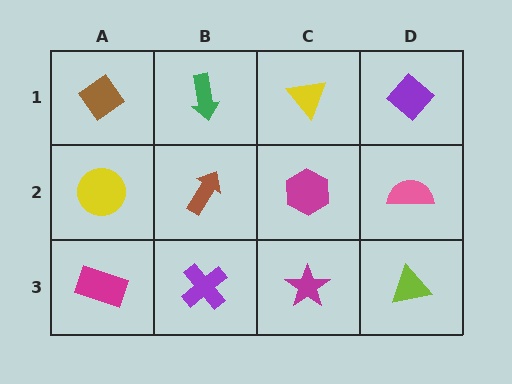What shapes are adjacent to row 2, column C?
A yellow triangle (row 1, column C), a magenta star (row 3, column C), a brown arrow (row 2, column B), a pink semicircle (row 2, column D).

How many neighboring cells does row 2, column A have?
3.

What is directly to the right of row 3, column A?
A purple cross.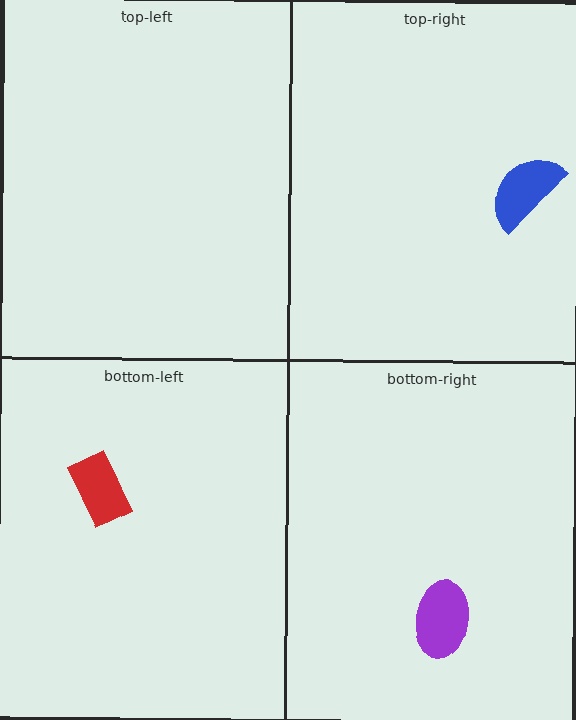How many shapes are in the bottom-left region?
1.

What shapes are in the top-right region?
The blue semicircle.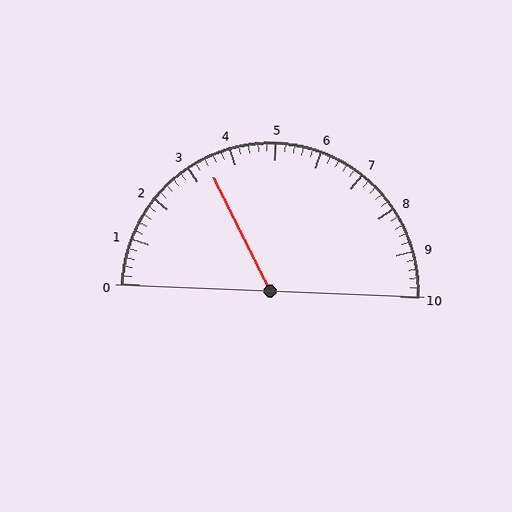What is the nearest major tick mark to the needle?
The nearest major tick mark is 3.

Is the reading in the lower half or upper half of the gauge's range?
The reading is in the lower half of the range (0 to 10).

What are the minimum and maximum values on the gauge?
The gauge ranges from 0 to 10.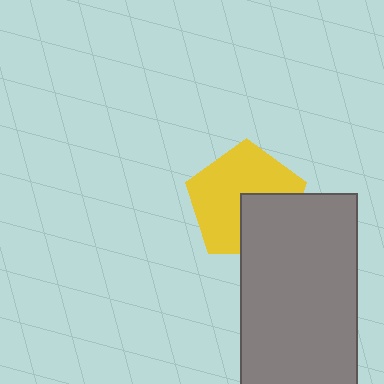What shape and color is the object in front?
The object in front is a gray rectangle.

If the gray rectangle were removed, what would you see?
You would see the complete yellow pentagon.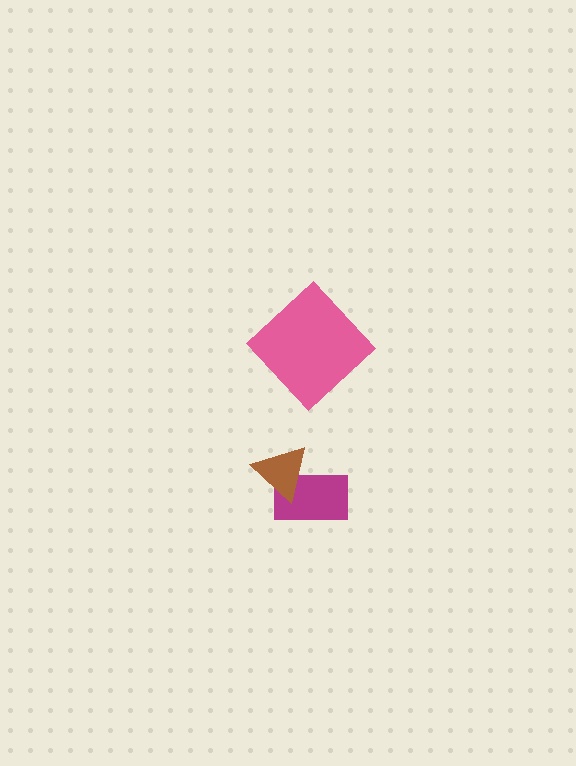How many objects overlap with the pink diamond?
0 objects overlap with the pink diamond.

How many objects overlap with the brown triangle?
1 object overlaps with the brown triangle.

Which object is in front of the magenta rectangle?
The brown triangle is in front of the magenta rectangle.